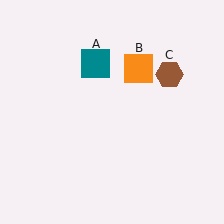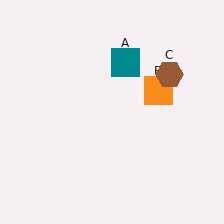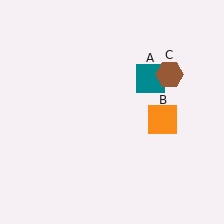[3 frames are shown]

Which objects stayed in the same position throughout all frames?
Brown hexagon (object C) remained stationary.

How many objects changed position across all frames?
2 objects changed position: teal square (object A), orange square (object B).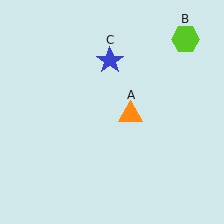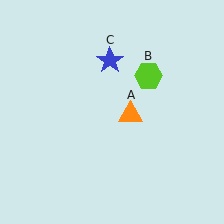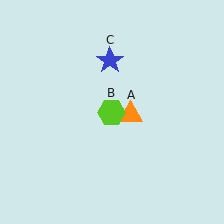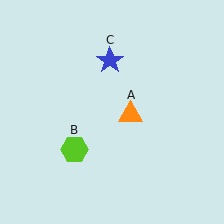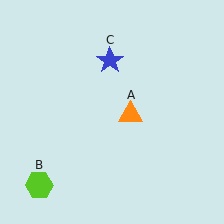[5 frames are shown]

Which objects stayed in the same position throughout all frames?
Orange triangle (object A) and blue star (object C) remained stationary.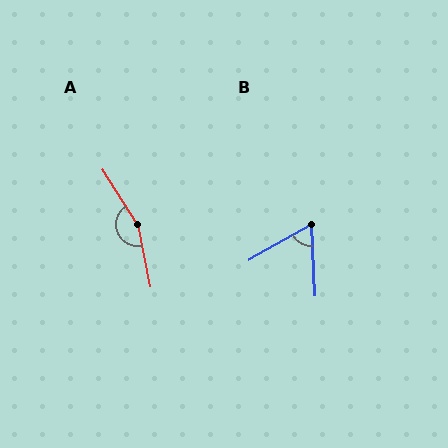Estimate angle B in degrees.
Approximately 63 degrees.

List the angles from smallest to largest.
B (63°), A (159°).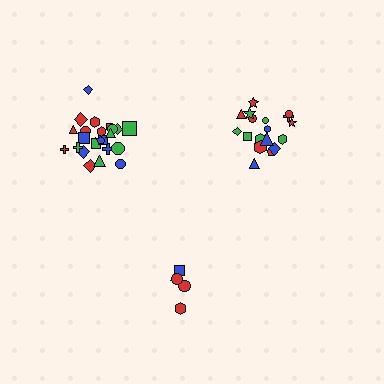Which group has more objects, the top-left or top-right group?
The top-left group.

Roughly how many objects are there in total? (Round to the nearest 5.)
Roughly 50 objects in total.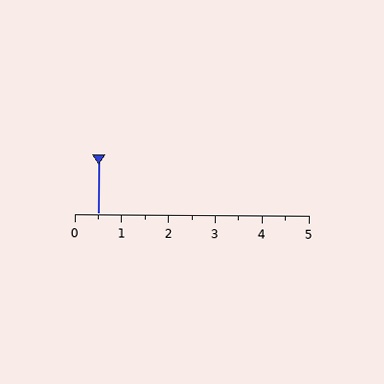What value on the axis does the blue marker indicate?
The marker indicates approximately 0.5.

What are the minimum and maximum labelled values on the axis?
The axis runs from 0 to 5.